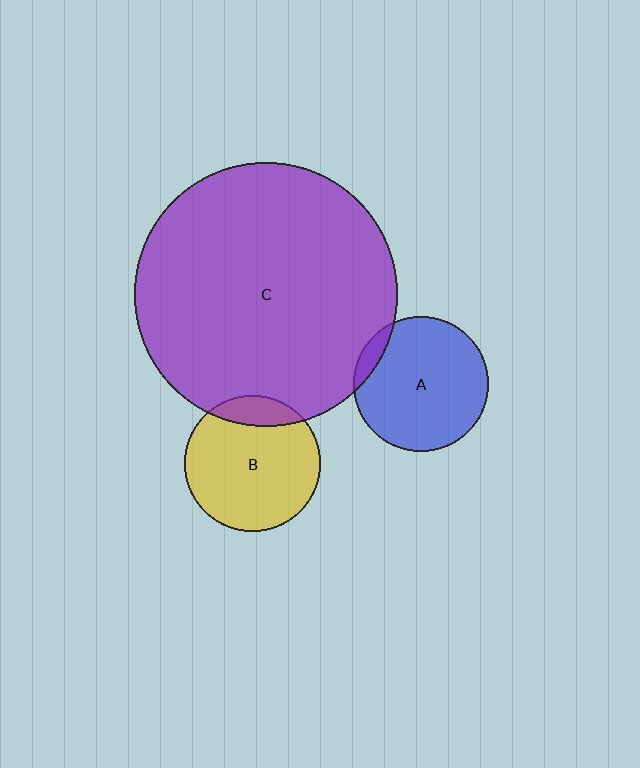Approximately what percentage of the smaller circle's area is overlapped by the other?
Approximately 15%.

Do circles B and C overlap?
Yes.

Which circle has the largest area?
Circle C (purple).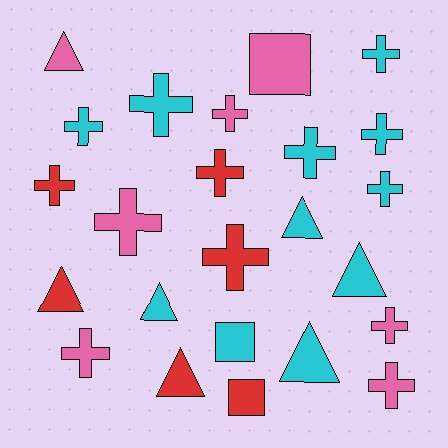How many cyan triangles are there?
There are 4 cyan triangles.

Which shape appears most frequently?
Cross, with 14 objects.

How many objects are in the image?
There are 24 objects.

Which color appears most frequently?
Cyan, with 11 objects.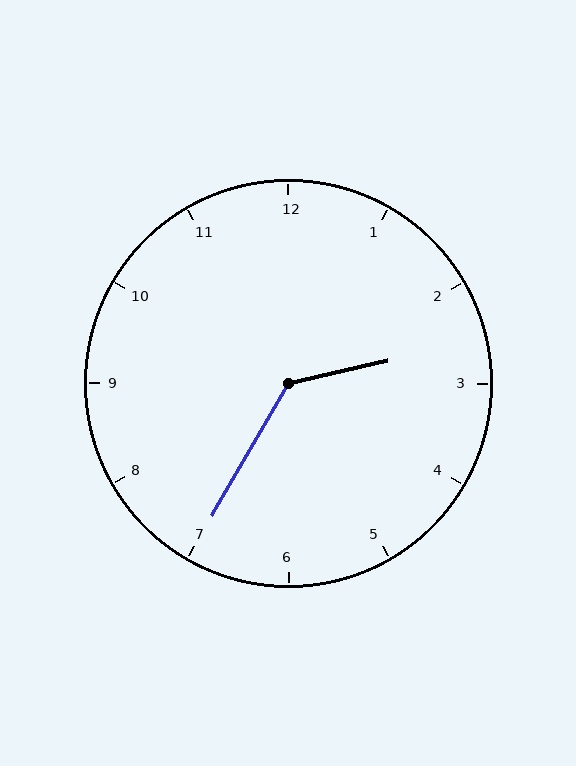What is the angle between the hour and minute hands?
Approximately 132 degrees.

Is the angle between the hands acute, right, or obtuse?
It is obtuse.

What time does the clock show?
2:35.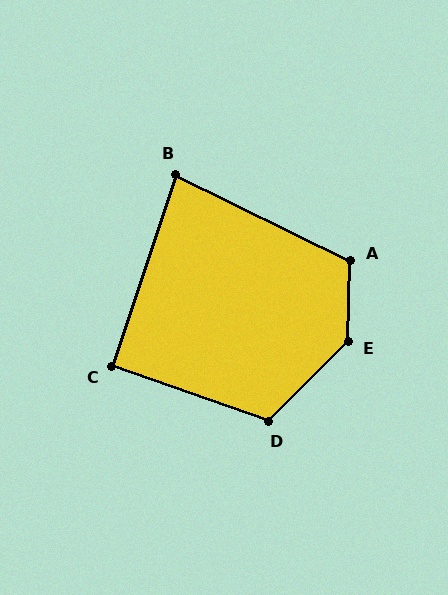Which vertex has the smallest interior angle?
B, at approximately 82 degrees.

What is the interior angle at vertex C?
Approximately 91 degrees (approximately right).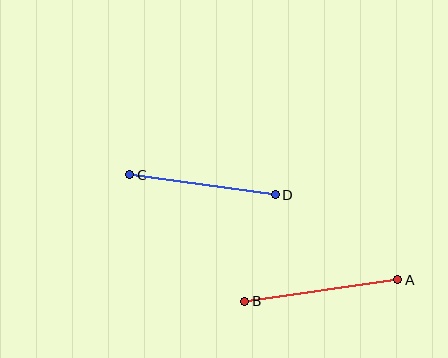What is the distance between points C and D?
The distance is approximately 147 pixels.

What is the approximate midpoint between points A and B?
The midpoint is at approximately (321, 291) pixels.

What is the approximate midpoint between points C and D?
The midpoint is at approximately (202, 185) pixels.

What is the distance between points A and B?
The distance is approximately 154 pixels.